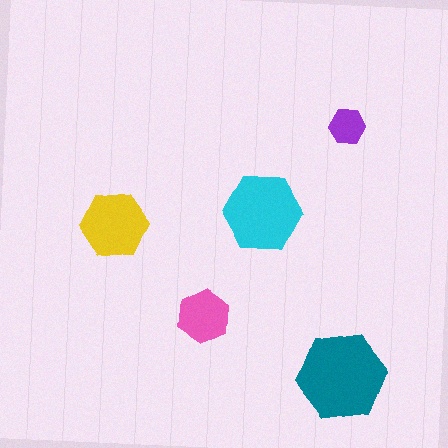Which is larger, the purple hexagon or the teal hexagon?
The teal one.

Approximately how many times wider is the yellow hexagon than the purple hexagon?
About 2 times wider.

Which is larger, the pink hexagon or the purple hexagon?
The pink one.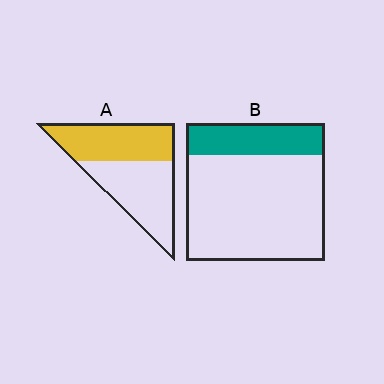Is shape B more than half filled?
No.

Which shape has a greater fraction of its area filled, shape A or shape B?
Shape A.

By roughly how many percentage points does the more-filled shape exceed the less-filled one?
By roughly 25 percentage points (A over B).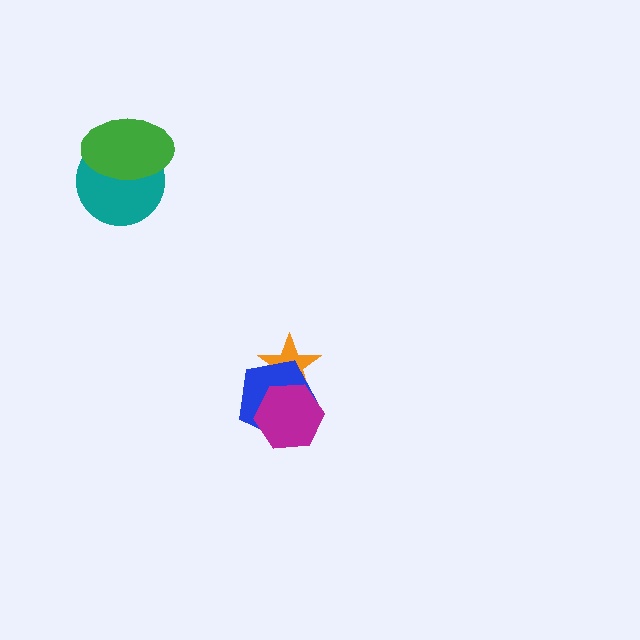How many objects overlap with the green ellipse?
1 object overlaps with the green ellipse.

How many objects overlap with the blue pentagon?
2 objects overlap with the blue pentagon.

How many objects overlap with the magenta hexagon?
2 objects overlap with the magenta hexagon.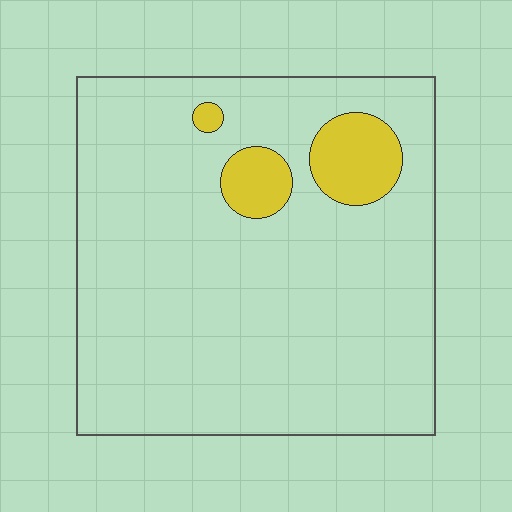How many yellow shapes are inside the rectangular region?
3.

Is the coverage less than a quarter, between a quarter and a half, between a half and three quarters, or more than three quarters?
Less than a quarter.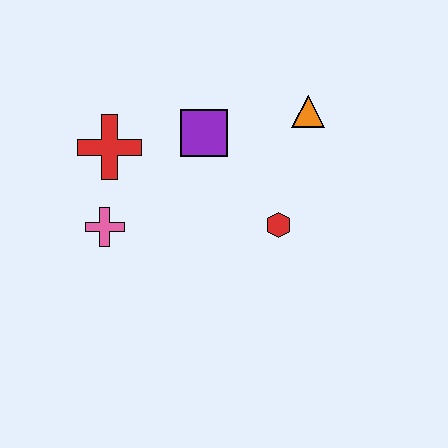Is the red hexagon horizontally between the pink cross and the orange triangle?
Yes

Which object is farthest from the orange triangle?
The pink cross is farthest from the orange triangle.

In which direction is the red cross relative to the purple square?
The red cross is to the left of the purple square.